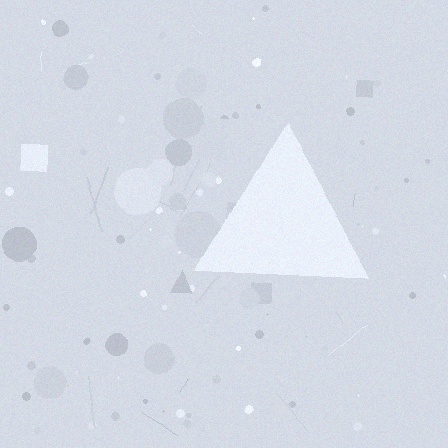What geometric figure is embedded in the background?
A triangle is embedded in the background.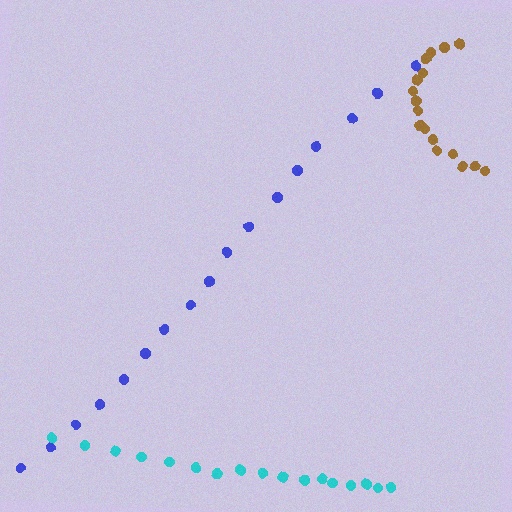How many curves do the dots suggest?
There are 3 distinct paths.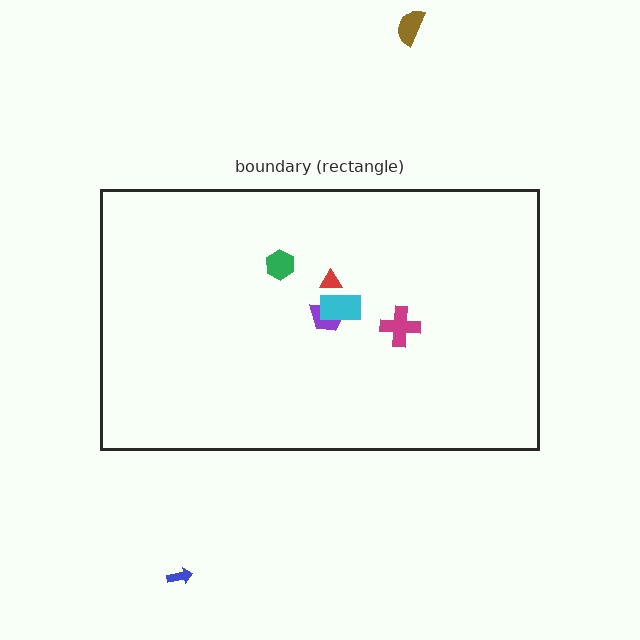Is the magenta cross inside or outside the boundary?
Inside.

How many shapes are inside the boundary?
5 inside, 2 outside.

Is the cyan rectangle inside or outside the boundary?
Inside.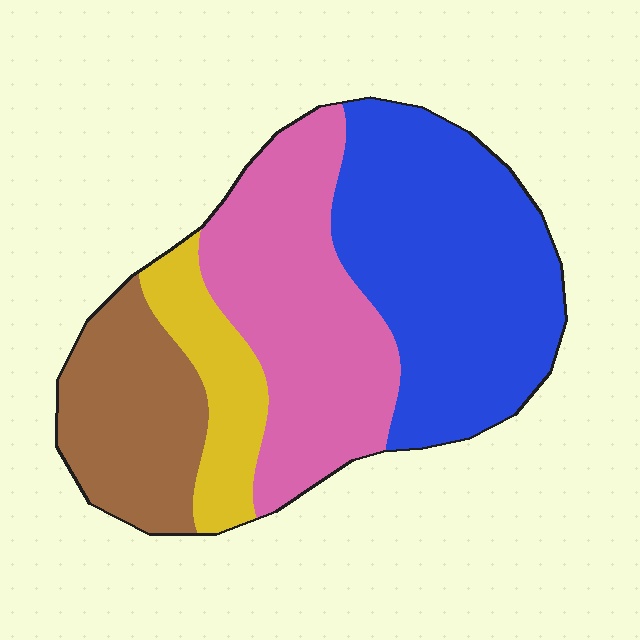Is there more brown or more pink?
Pink.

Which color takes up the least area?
Yellow, at roughly 10%.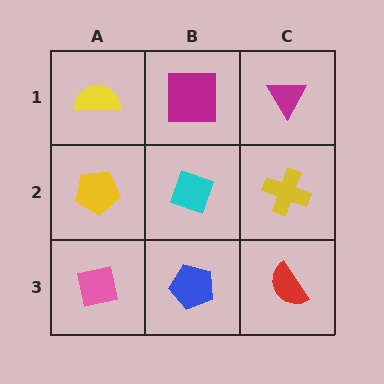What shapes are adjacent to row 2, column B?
A magenta square (row 1, column B), a blue pentagon (row 3, column B), a yellow pentagon (row 2, column A), a yellow cross (row 2, column C).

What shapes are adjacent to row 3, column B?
A cyan diamond (row 2, column B), a pink square (row 3, column A), a red semicircle (row 3, column C).